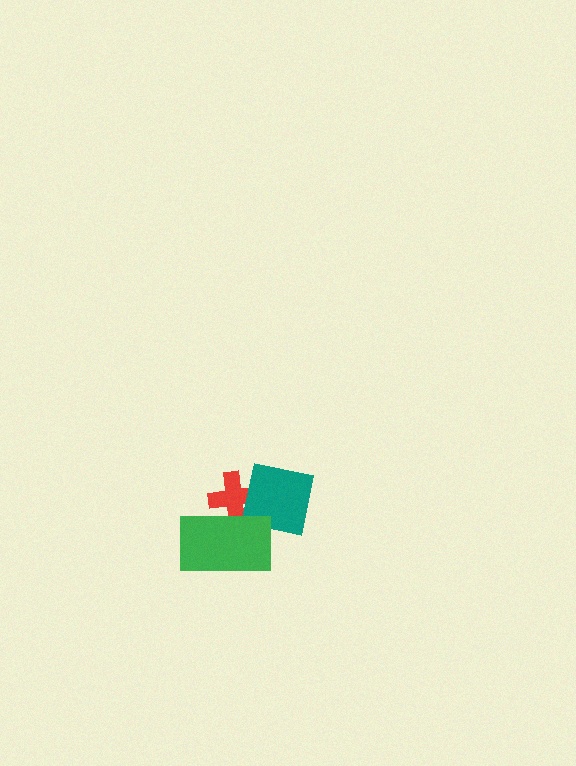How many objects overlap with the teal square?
2 objects overlap with the teal square.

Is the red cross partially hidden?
Yes, it is partially covered by another shape.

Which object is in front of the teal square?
The green rectangle is in front of the teal square.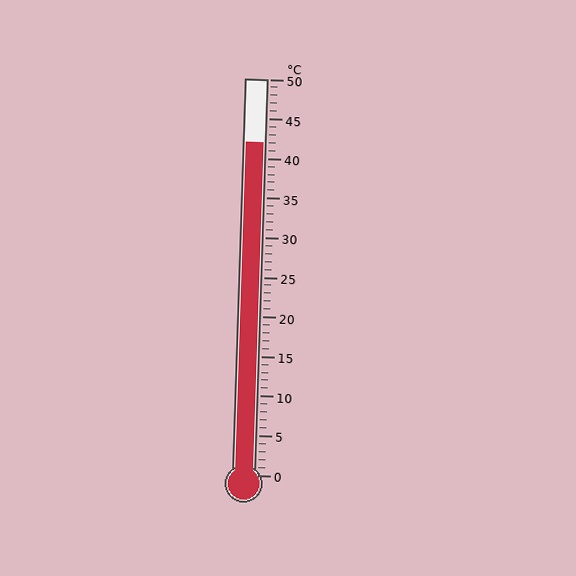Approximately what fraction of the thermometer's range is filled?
The thermometer is filled to approximately 85% of its range.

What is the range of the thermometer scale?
The thermometer scale ranges from 0°C to 50°C.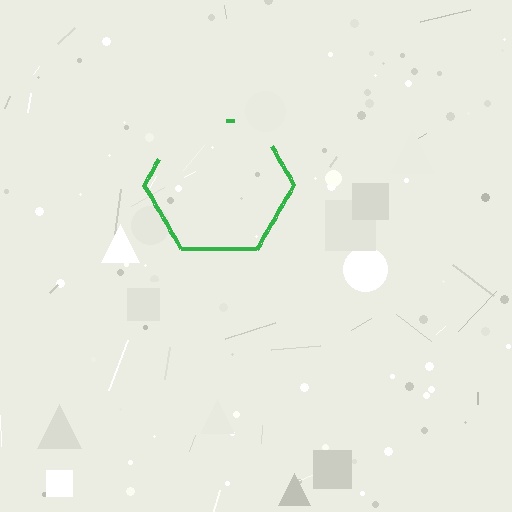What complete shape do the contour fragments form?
The contour fragments form a hexagon.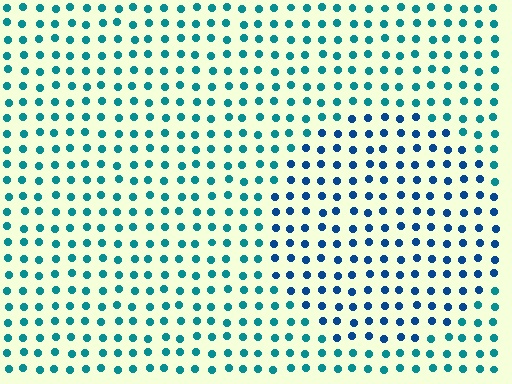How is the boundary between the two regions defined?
The boundary is defined purely by a slight shift in hue (about 31 degrees). Spacing, size, and orientation are identical on both sides.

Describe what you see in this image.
The image is filled with small teal elements in a uniform arrangement. A circle-shaped region is visible where the elements are tinted to a slightly different hue, forming a subtle color boundary.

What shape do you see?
I see a circle.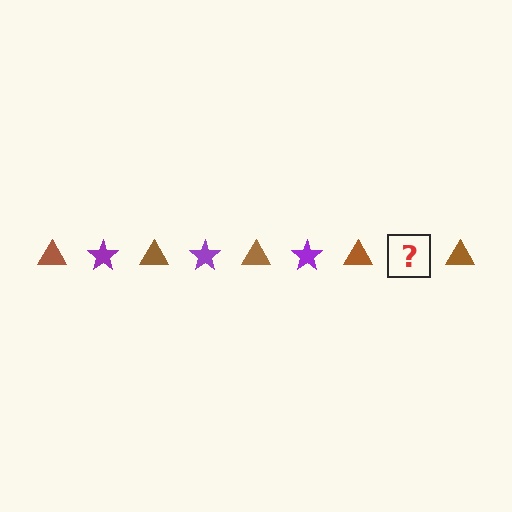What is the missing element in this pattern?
The missing element is a purple star.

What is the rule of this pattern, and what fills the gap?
The rule is that the pattern alternates between brown triangle and purple star. The gap should be filled with a purple star.